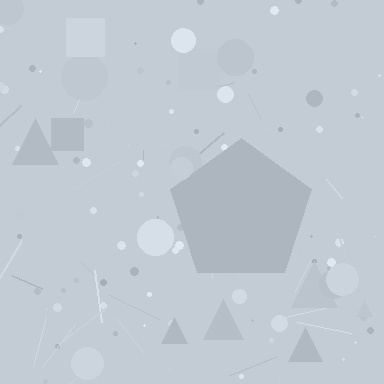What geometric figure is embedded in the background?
A pentagon is embedded in the background.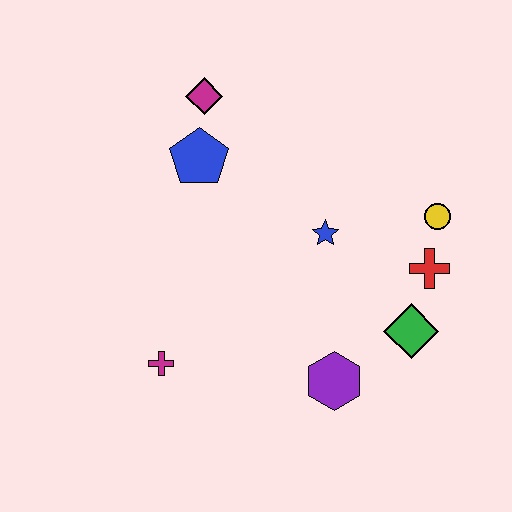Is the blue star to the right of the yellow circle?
No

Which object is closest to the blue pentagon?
The magenta diamond is closest to the blue pentagon.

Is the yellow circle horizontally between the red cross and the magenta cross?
No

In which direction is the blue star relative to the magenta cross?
The blue star is to the right of the magenta cross.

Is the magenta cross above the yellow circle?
No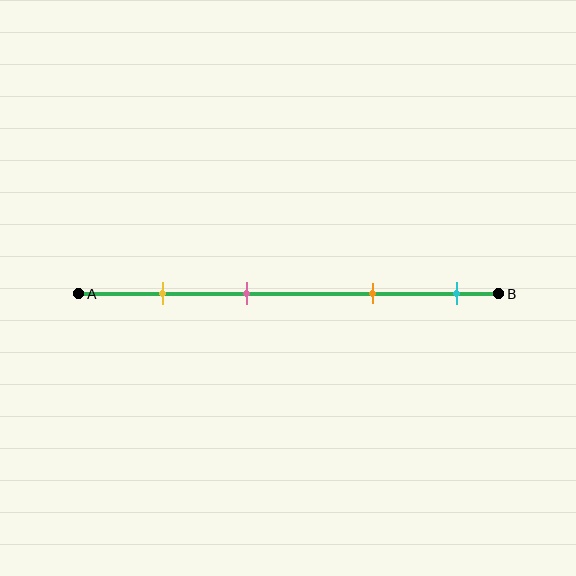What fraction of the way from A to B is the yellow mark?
The yellow mark is approximately 20% (0.2) of the way from A to B.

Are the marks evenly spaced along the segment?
No, the marks are not evenly spaced.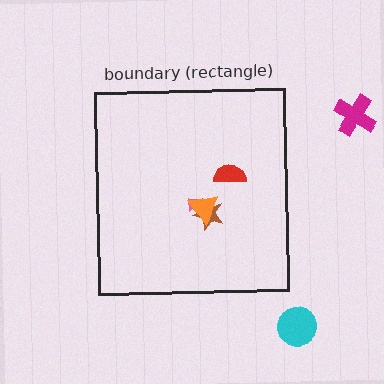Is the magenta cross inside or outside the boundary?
Outside.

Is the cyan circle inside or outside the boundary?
Outside.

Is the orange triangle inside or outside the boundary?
Inside.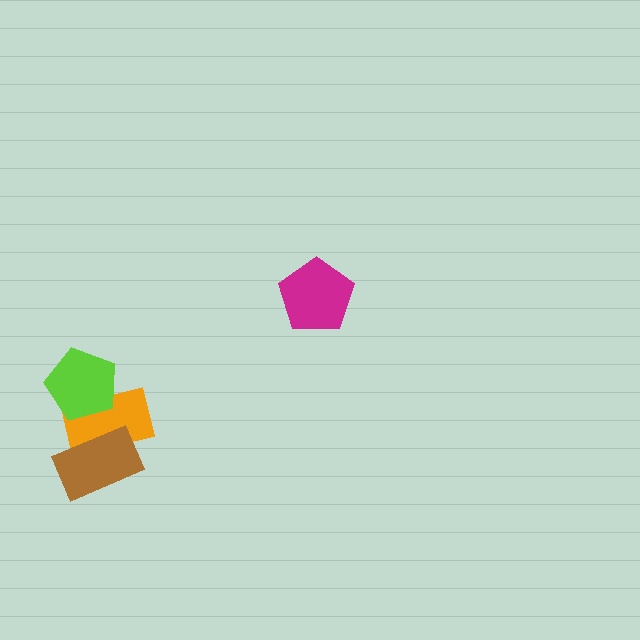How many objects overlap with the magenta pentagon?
0 objects overlap with the magenta pentagon.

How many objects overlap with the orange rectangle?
2 objects overlap with the orange rectangle.